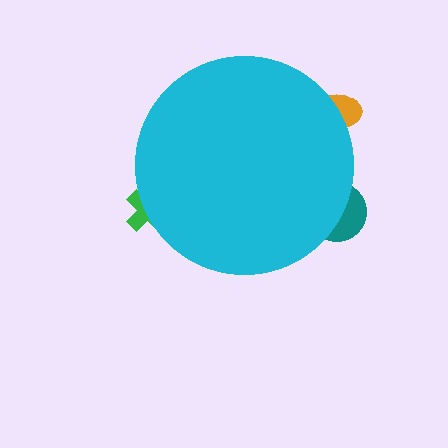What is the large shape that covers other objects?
A cyan circle.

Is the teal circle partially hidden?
Yes, the teal circle is partially hidden behind the cyan circle.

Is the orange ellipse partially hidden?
Yes, the orange ellipse is partially hidden behind the cyan circle.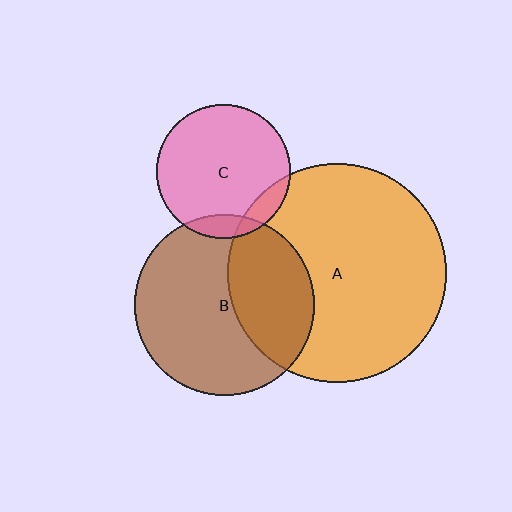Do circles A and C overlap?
Yes.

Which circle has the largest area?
Circle A (orange).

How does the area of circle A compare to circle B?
Approximately 1.5 times.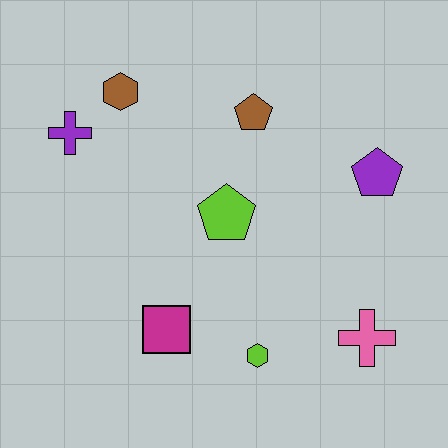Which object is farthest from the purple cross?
The pink cross is farthest from the purple cross.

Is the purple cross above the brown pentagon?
No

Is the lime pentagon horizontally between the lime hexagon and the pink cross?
No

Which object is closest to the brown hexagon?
The purple cross is closest to the brown hexagon.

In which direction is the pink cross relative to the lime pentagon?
The pink cross is to the right of the lime pentagon.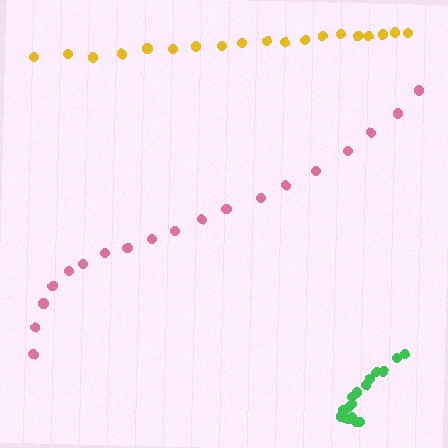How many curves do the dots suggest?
There are 3 distinct paths.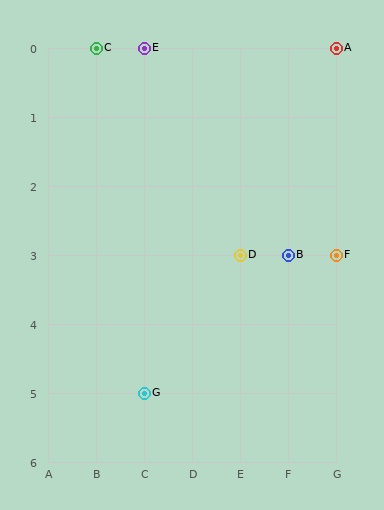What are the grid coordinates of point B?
Point B is at grid coordinates (F, 3).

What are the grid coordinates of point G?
Point G is at grid coordinates (C, 5).